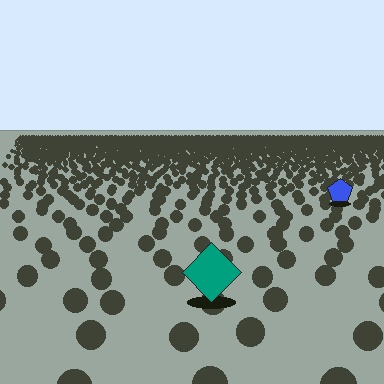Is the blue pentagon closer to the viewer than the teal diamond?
No. The teal diamond is closer — you can tell from the texture gradient: the ground texture is coarser near it.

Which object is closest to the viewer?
The teal diamond is closest. The texture marks near it are larger and more spread out.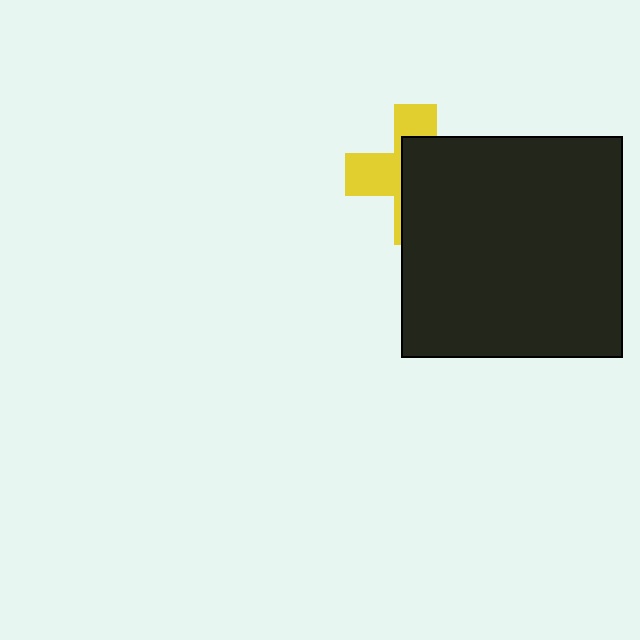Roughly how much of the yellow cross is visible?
A small part of it is visible (roughly 42%).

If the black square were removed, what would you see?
You would see the complete yellow cross.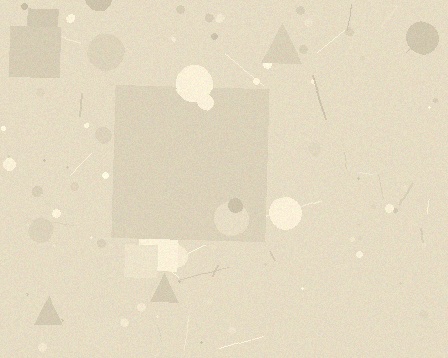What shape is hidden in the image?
A square is hidden in the image.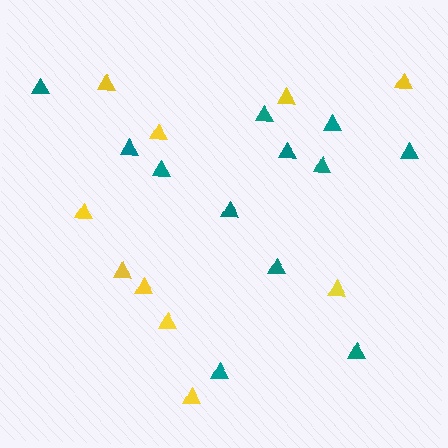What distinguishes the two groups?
There are 2 groups: one group of teal triangles (12) and one group of yellow triangles (10).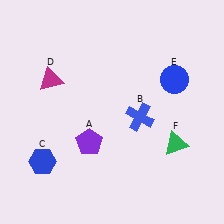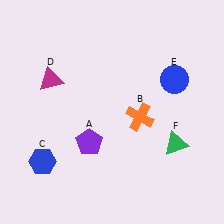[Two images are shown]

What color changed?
The cross (B) changed from blue in Image 1 to orange in Image 2.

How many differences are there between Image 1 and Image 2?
There is 1 difference between the two images.